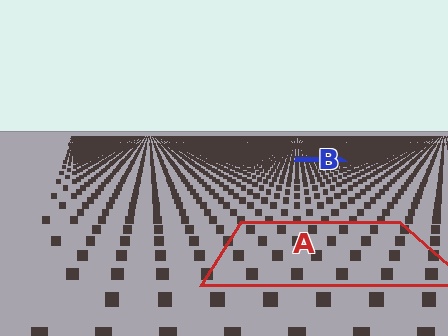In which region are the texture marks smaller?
The texture marks are smaller in region B, because it is farther away.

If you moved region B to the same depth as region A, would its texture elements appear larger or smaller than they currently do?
They would appear larger. At a closer depth, the same texture elements are projected at a bigger on-screen size.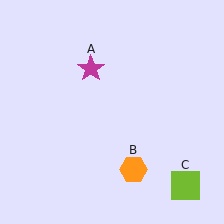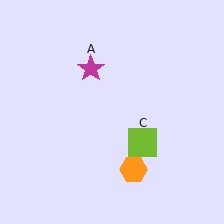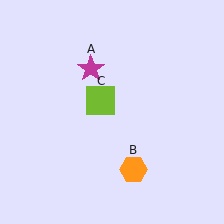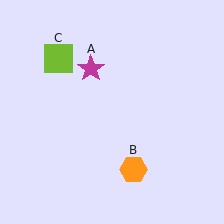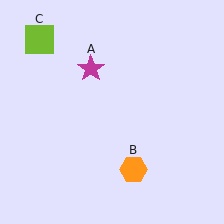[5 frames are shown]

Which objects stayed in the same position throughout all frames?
Magenta star (object A) and orange hexagon (object B) remained stationary.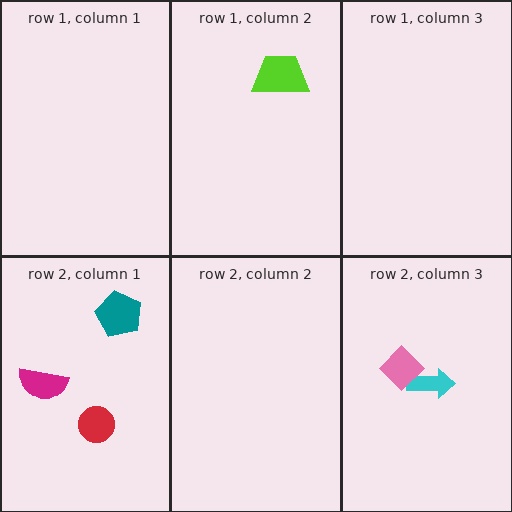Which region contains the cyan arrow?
The row 2, column 3 region.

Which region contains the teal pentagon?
The row 2, column 1 region.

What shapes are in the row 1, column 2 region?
The lime trapezoid.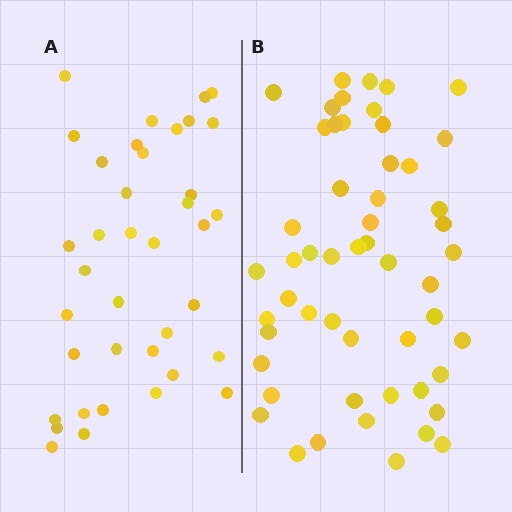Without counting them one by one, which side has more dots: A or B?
Region B (the right region) has more dots.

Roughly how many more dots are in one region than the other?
Region B has approximately 15 more dots than region A.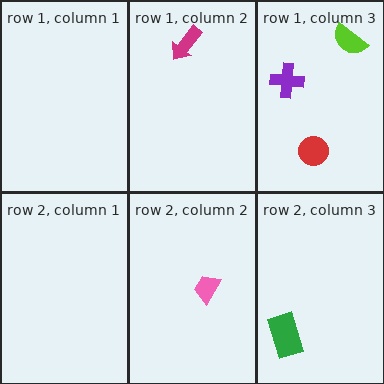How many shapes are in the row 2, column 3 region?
1.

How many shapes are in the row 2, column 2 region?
1.